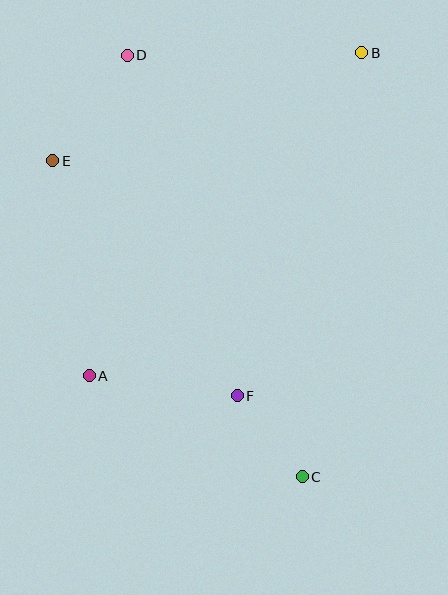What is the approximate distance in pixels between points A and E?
The distance between A and E is approximately 218 pixels.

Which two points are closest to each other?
Points C and F are closest to each other.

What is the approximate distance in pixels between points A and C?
The distance between A and C is approximately 236 pixels.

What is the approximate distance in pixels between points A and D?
The distance between A and D is approximately 323 pixels.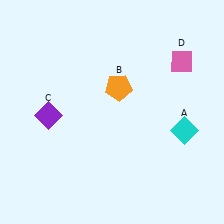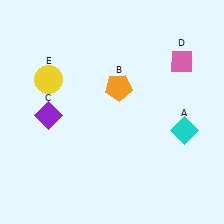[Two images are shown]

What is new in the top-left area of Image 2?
A yellow circle (E) was added in the top-left area of Image 2.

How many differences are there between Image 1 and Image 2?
There is 1 difference between the two images.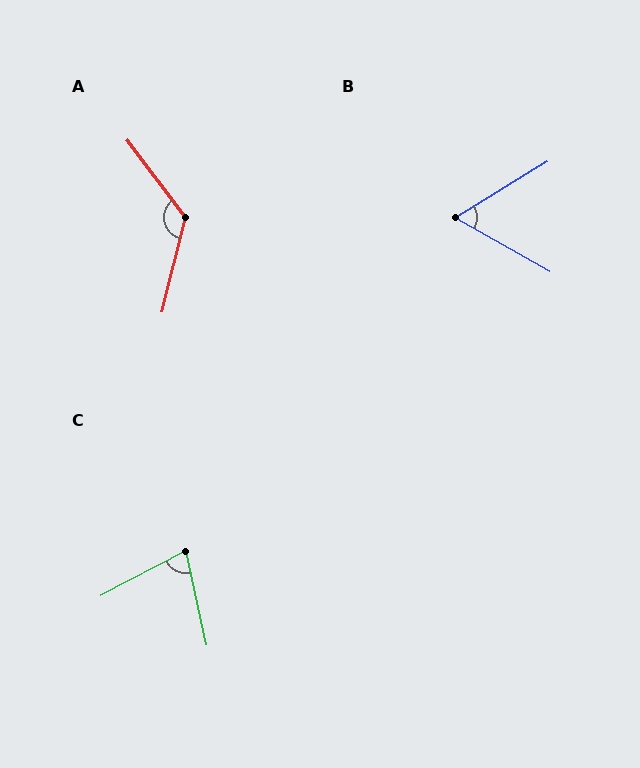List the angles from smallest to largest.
B (61°), C (74°), A (129°).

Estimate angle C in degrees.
Approximately 74 degrees.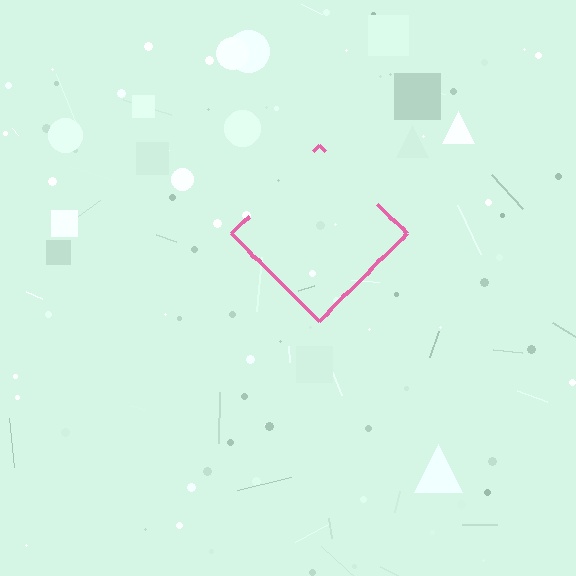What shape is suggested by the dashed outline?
The dashed outline suggests a diamond.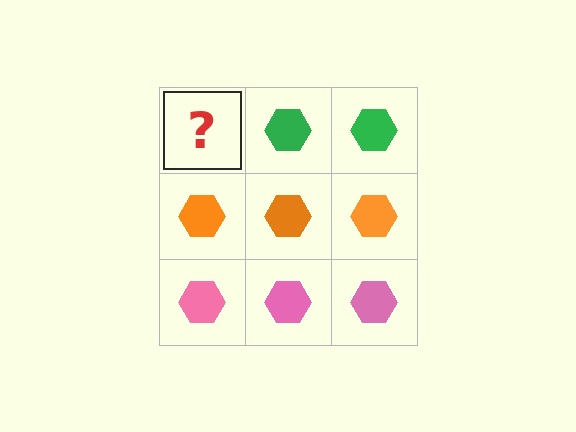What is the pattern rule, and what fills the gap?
The rule is that each row has a consistent color. The gap should be filled with a green hexagon.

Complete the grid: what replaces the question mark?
The question mark should be replaced with a green hexagon.